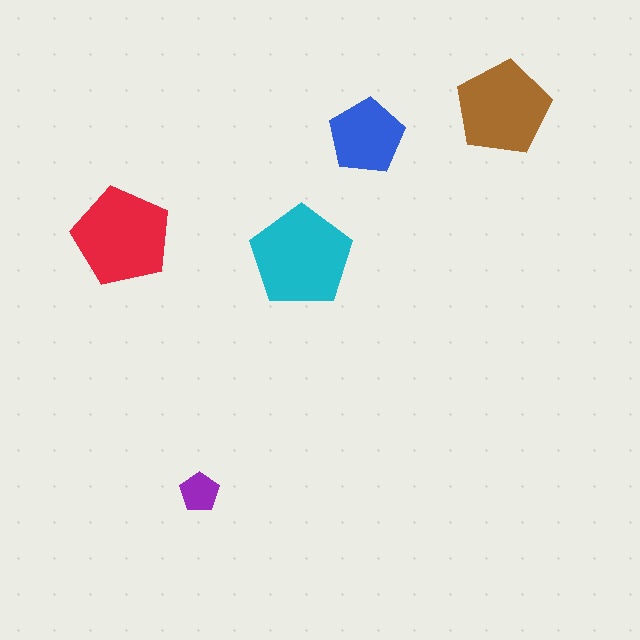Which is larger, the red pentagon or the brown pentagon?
The red one.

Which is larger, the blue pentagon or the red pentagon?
The red one.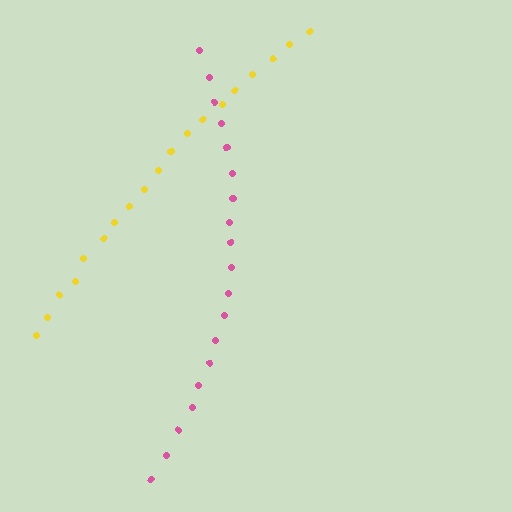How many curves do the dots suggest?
There are 2 distinct paths.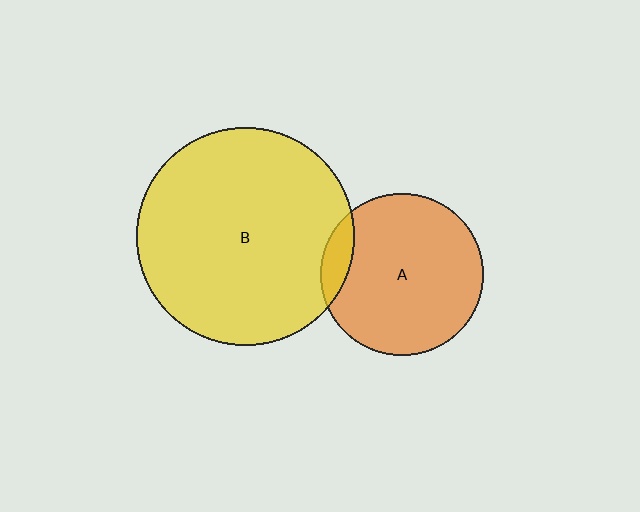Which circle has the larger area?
Circle B (yellow).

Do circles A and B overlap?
Yes.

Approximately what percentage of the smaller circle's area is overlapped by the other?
Approximately 10%.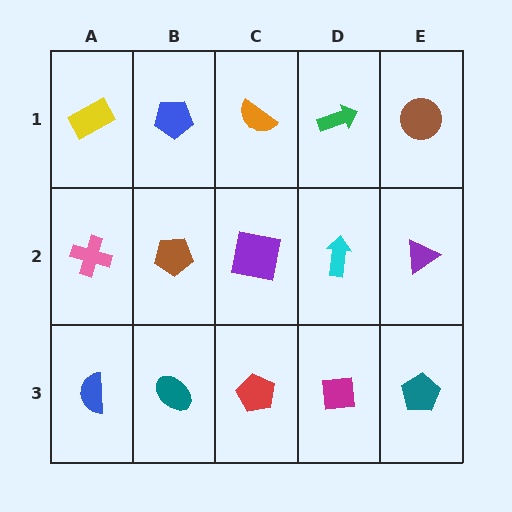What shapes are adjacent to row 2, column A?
A yellow rectangle (row 1, column A), a blue semicircle (row 3, column A), a brown pentagon (row 2, column B).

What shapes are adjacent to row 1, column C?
A purple square (row 2, column C), a blue pentagon (row 1, column B), a green arrow (row 1, column D).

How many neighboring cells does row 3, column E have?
2.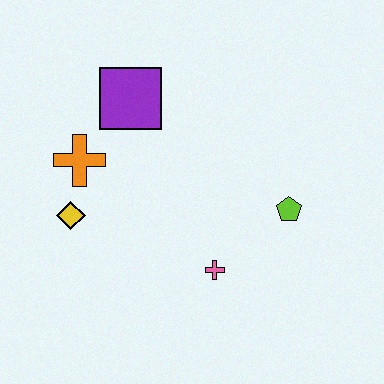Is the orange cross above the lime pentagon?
Yes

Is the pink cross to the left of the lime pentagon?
Yes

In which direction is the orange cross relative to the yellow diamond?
The orange cross is above the yellow diamond.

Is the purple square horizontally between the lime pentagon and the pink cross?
No